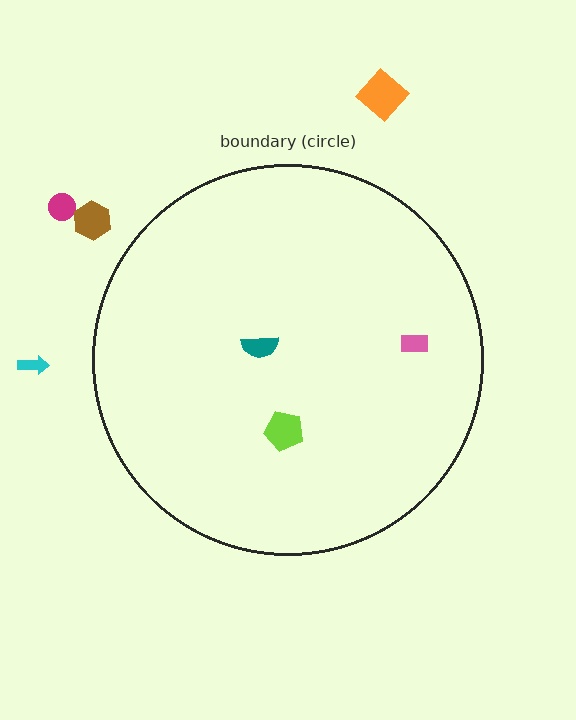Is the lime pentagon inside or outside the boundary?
Inside.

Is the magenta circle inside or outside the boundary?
Outside.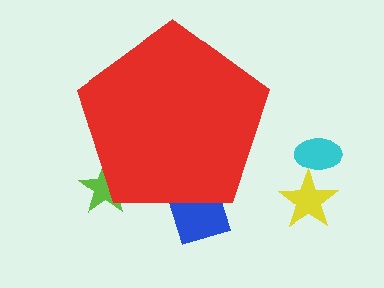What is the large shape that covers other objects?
A red pentagon.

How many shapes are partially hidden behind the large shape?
2 shapes are partially hidden.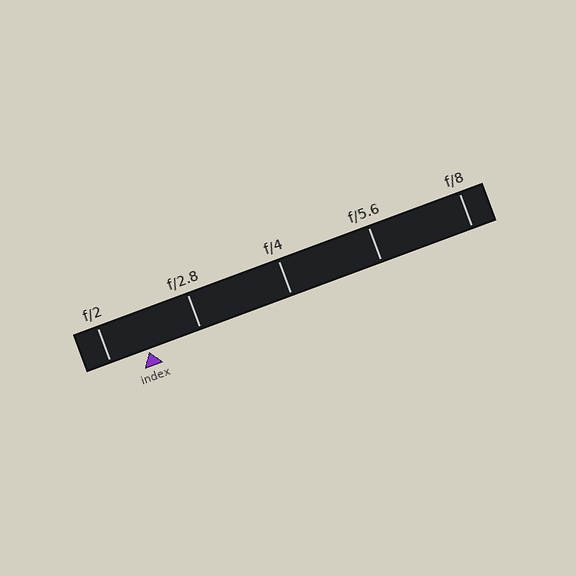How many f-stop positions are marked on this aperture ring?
There are 5 f-stop positions marked.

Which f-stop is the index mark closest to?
The index mark is closest to f/2.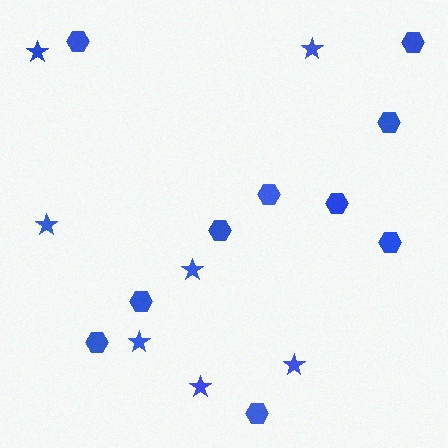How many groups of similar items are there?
There are 2 groups: one group of stars (7) and one group of hexagons (10).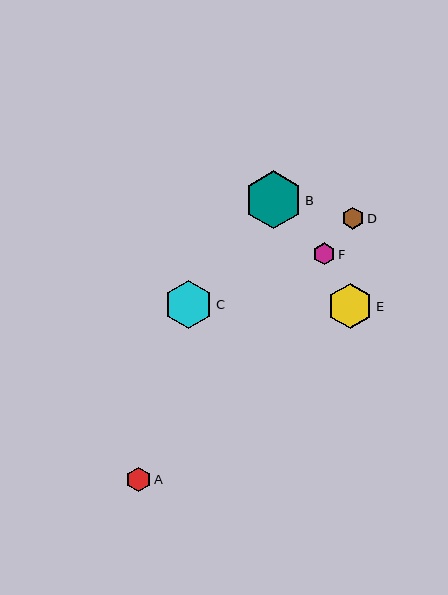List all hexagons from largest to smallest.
From largest to smallest: B, C, E, A, F, D.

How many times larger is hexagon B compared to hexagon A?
Hexagon B is approximately 2.3 times the size of hexagon A.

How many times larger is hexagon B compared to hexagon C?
Hexagon B is approximately 1.2 times the size of hexagon C.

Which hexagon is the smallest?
Hexagon D is the smallest with a size of approximately 22 pixels.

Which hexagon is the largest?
Hexagon B is the largest with a size of approximately 58 pixels.